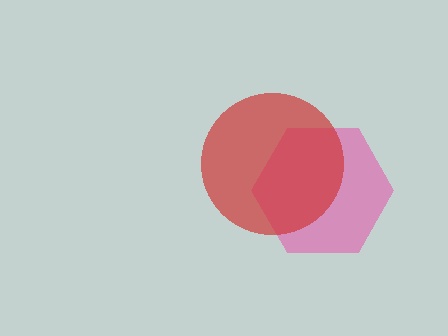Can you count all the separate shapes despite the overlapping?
Yes, there are 2 separate shapes.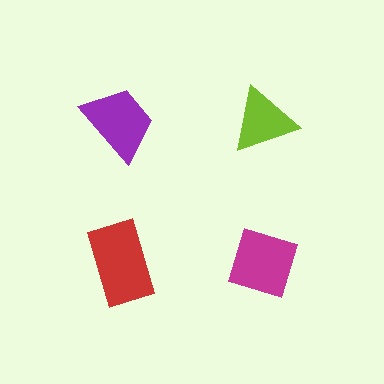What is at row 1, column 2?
A lime triangle.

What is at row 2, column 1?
A red rectangle.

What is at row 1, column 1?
A purple trapezoid.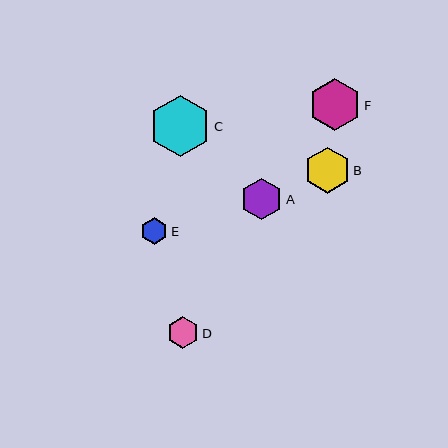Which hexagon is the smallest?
Hexagon E is the smallest with a size of approximately 27 pixels.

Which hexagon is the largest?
Hexagon C is the largest with a size of approximately 61 pixels.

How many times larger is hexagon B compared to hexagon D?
Hexagon B is approximately 1.5 times the size of hexagon D.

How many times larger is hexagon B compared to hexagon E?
Hexagon B is approximately 1.7 times the size of hexagon E.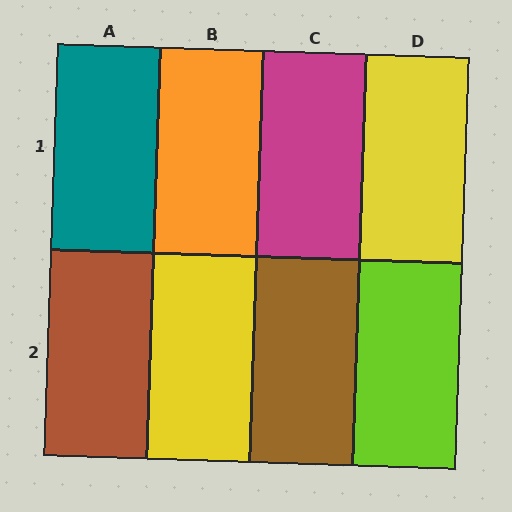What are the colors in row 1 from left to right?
Teal, orange, magenta, yellow.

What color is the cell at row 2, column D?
Lime.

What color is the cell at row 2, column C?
Brown.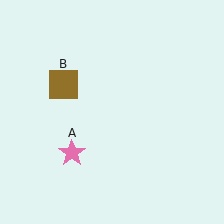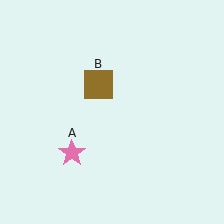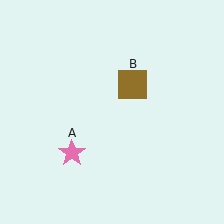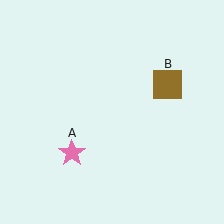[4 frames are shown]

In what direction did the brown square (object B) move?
The brown square (object B) moved right.